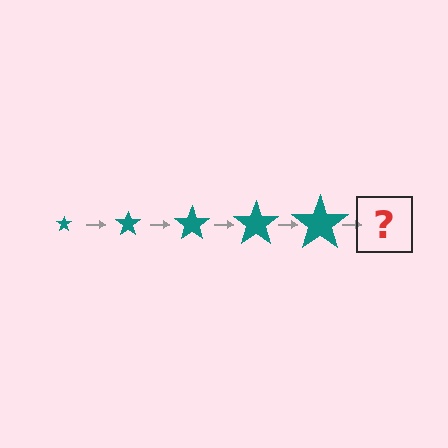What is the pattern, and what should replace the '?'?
The pattern is that the star gets progressively larger each step. The '?' should be a teal star, larger than the previous one.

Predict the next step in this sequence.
The next step is a teal star, larger than the previous one.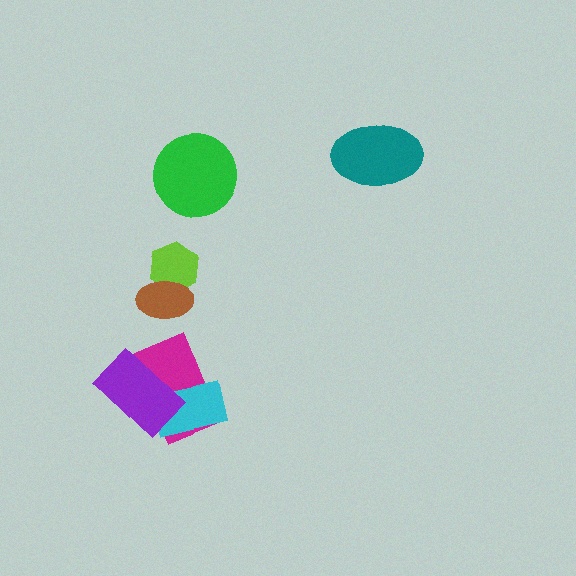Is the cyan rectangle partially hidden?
Yes, it is partially covered by another shape.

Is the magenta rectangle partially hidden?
Yes, it is partially covered by another shape.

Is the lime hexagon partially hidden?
Yes, it is partially covered by another shape.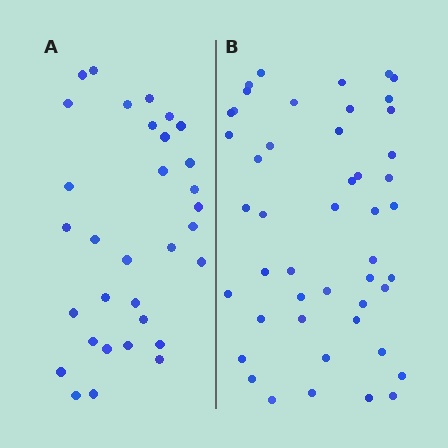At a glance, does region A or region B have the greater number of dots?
Region B (the right region) has more dots.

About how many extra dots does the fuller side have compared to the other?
Region B has approximately 15 more dots than region A.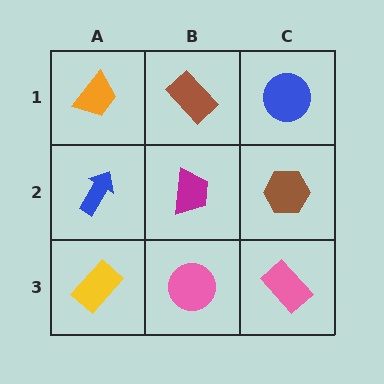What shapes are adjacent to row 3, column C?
A brown hexagon (row 2, column C), a pink circle (row 3, column B).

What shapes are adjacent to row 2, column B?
A brown rectangle (row 1, column B), a pink circle (row 3, column B), a blue arrow (row 2, column A), a brown hexagon (row 2, column C).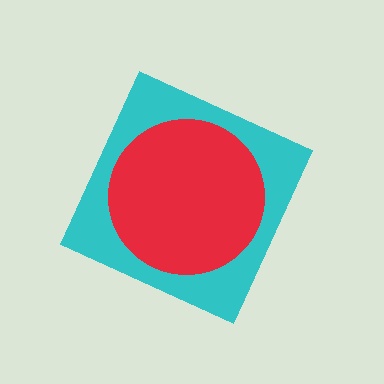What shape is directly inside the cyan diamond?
The red circle.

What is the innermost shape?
The red circle.